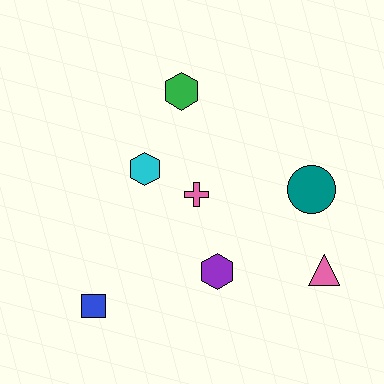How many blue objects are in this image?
There is 1 blue object.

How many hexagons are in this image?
There are 3 hexagons.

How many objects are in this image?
There are 7 objects.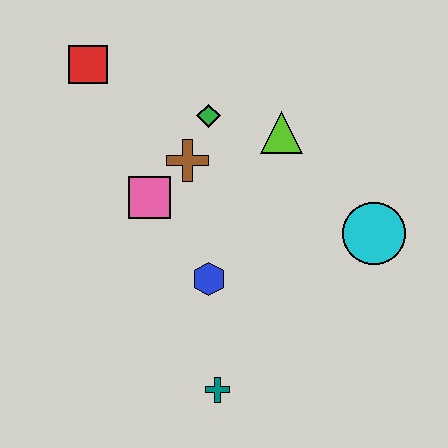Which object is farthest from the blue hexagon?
The red square is farthest from the blue hexagon.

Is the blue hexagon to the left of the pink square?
No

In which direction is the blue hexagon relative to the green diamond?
The blue hexagon is below the green diamond.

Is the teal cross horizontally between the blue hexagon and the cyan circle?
Yes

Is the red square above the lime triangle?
Yes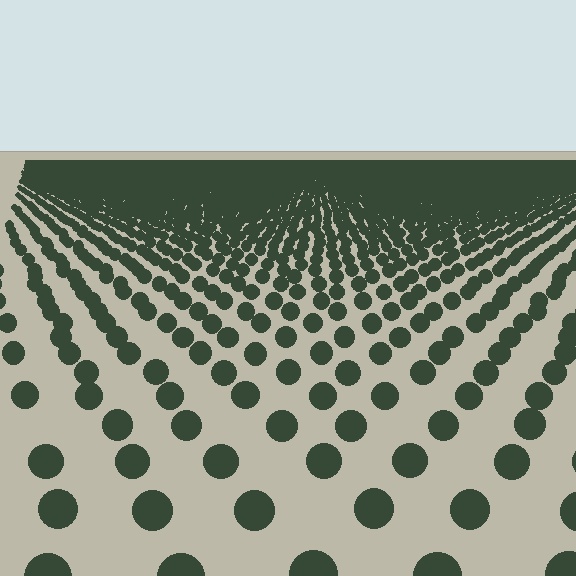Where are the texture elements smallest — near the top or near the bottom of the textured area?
Near the top.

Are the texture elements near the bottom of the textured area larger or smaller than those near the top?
Larger. Near the bottom, elements are closer to the viewer and appear at a bigger on-screen size.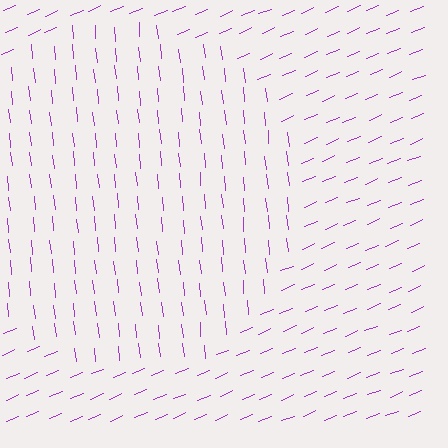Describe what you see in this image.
The image is filled with small purple line segments. A circle region in the image has lines oriented differently from the surrounding lines, creating a visible texture boundary.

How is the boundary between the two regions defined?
The boundary is defined purely by a change in line orientation (approximately 74 degrees difference). All lines are the same color and thickness.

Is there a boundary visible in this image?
Yes, there is a texture boundary formed by a change in line orientation.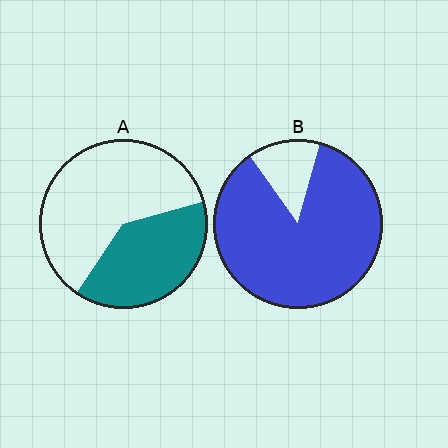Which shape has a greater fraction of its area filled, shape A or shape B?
Shape B.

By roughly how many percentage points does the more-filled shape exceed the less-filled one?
By roughly 45 percentage points (B over A).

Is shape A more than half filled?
No.